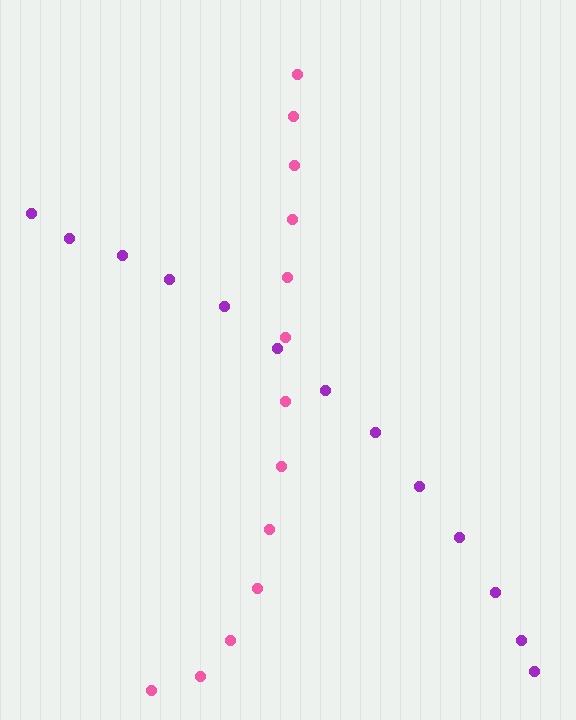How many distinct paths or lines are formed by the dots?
There are 2 distinct paths.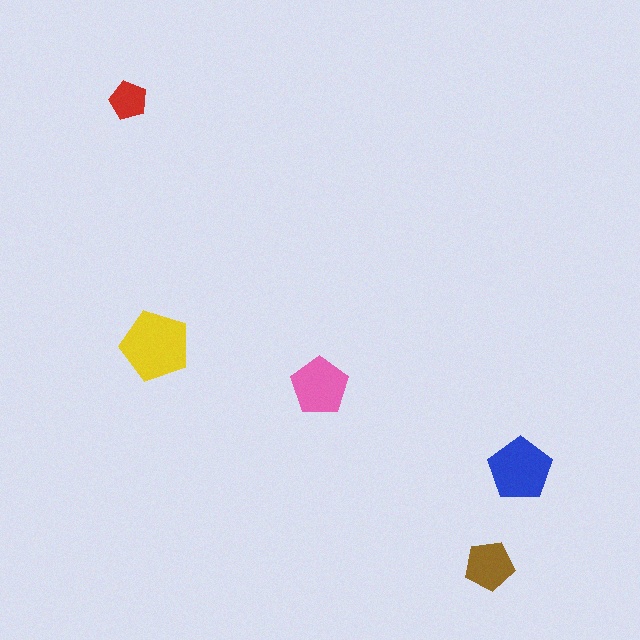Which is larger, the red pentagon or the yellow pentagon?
The yellow one.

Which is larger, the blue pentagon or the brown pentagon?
The blue one.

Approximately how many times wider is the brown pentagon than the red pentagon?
About 1.5 times wider.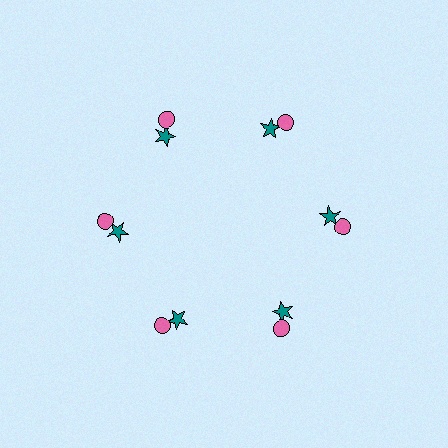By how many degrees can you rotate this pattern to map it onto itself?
The pattern maps onto itself every 60 degrees of rotation.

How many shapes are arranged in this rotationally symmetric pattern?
There are 12 shapes, arranged in 6 groups of 2.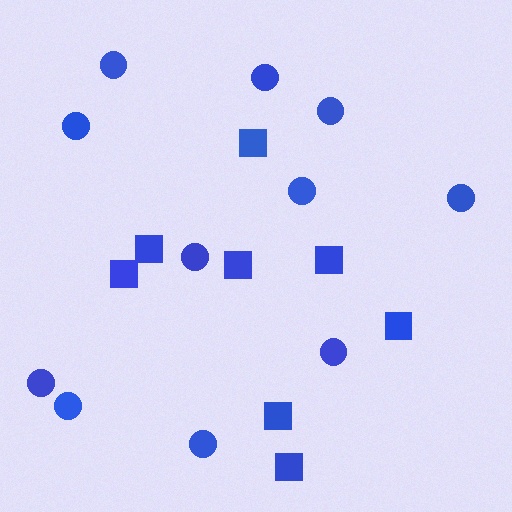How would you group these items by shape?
There are 2 groups: one group of circles (11) and one group of squares (8).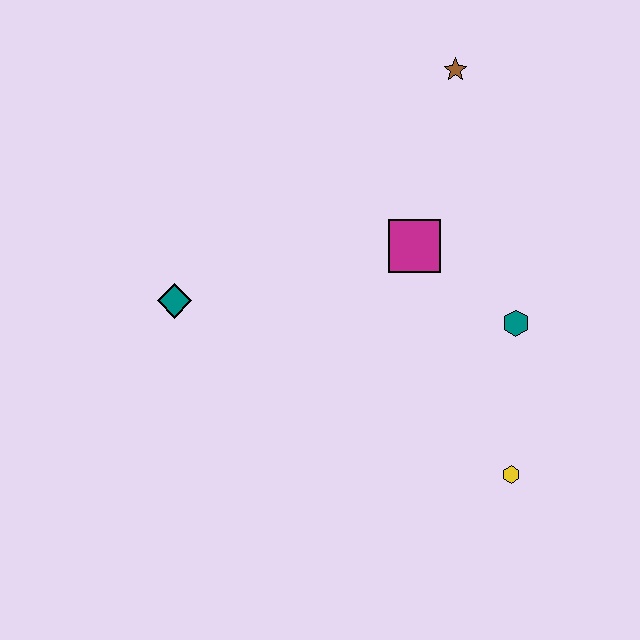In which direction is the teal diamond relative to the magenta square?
The teal diamond is to the left of the magenta square.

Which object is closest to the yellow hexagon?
The teal hexagon is closest to the yellow hexagon.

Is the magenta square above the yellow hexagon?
Yes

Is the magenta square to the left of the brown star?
Yes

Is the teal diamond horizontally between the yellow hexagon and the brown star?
No